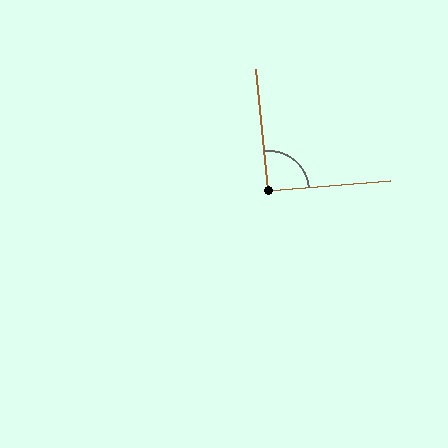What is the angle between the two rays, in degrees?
Approximately 91 degrees.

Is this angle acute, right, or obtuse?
It is approximately a right angle.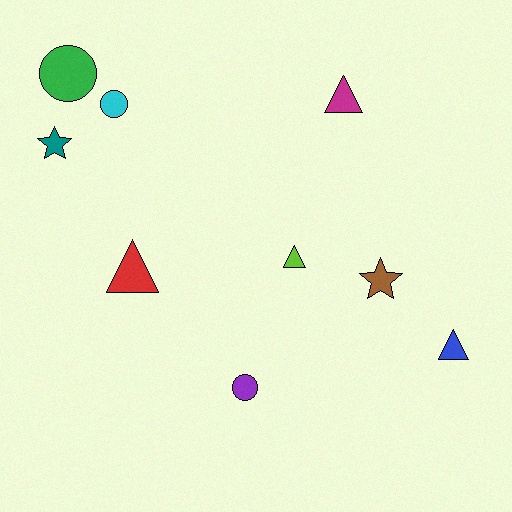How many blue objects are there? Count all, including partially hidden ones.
There is 1 blue object.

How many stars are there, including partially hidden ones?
There are 2 stars.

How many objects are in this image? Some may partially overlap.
There are 9 objects.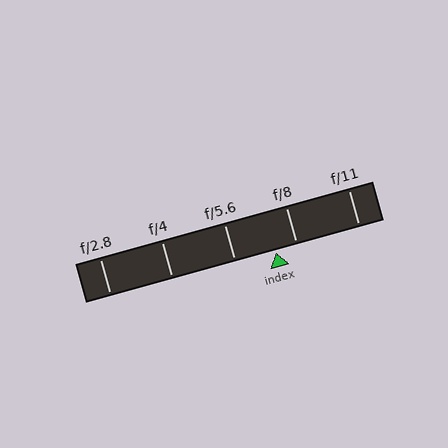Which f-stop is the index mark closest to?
The index mark is closest to f/8.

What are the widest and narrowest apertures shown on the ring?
The widest aperture shown is f/2.8 and the narrowest is f/11.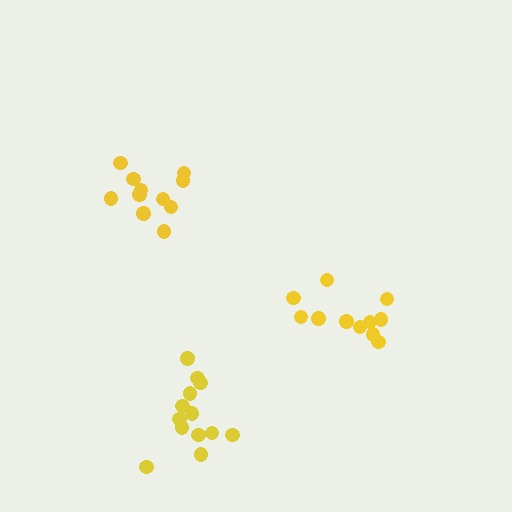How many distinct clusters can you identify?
There are 3 distinct clusters.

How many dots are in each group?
Group 1: 13 dots, Group 2: 11 dots, Group 3: 11 dots (35 total).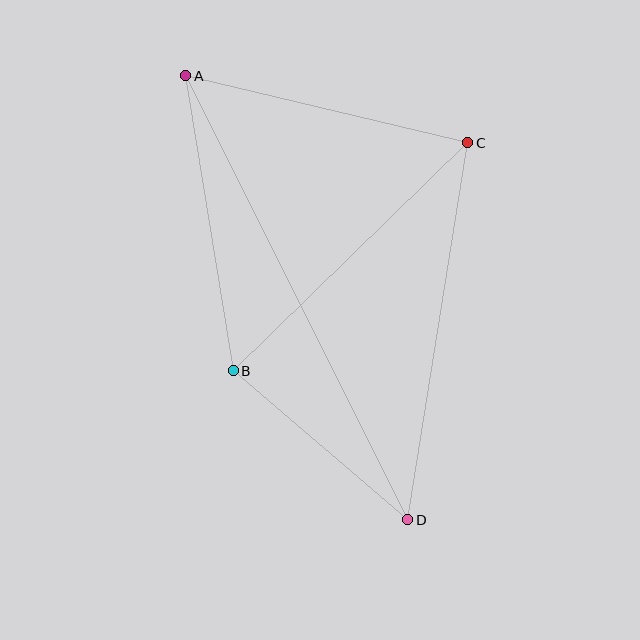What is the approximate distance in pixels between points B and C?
The distance between B and C is approximately 327 pixels.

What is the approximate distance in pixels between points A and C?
The distance between A and C is approximately 290 pixels.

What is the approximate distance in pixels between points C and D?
The distance between C and D is approximately 382 pixels.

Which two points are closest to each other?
Points B and D are closest to each other.